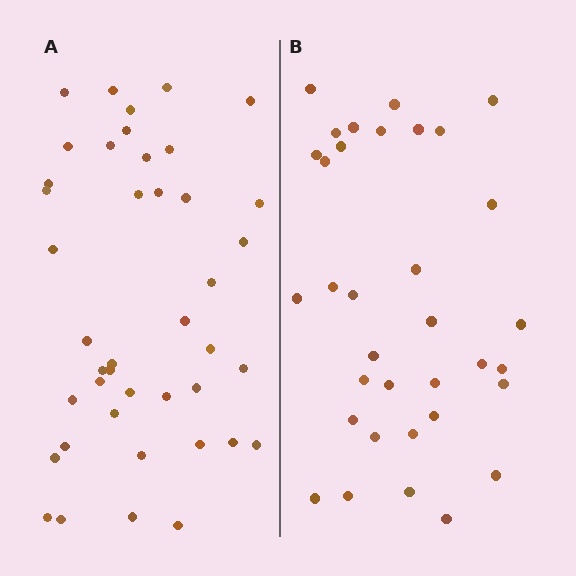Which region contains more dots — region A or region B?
Region A (the left region) has more dots.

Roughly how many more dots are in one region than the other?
Region A has roughly 8 or so more dots than region B.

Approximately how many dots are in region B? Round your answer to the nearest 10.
About 30 dots. (The exact count is 34, which rounds to 30.)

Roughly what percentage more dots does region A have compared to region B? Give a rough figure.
About 25% more.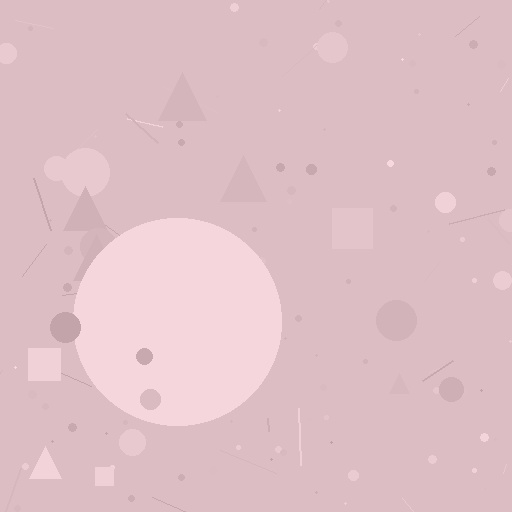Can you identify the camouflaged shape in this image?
The camouflaged shape is a circle.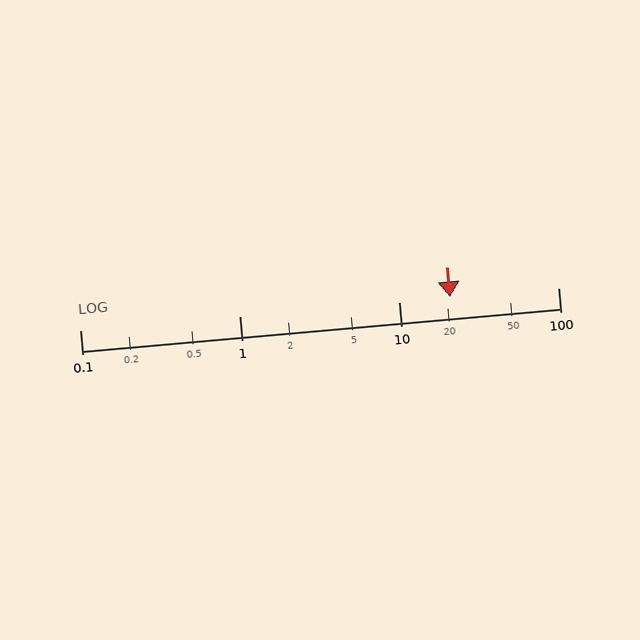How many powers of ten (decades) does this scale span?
The scale spans 3 decades, from 0.1 to 100.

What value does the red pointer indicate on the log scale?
The pointer indicates approximately 21.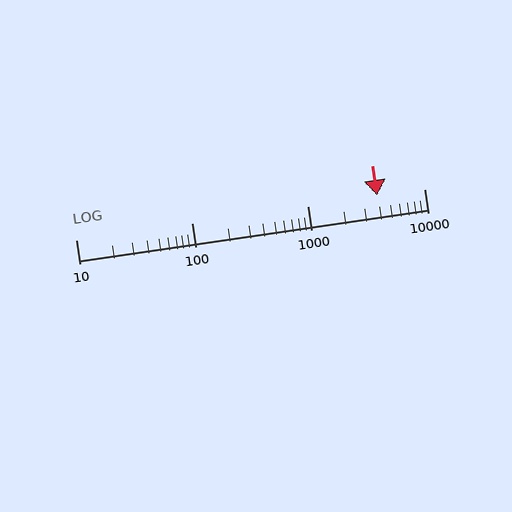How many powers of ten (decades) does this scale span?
The scale spans 3 decades, from 10 to 10000.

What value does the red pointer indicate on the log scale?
The pointer indicates approximately 3900.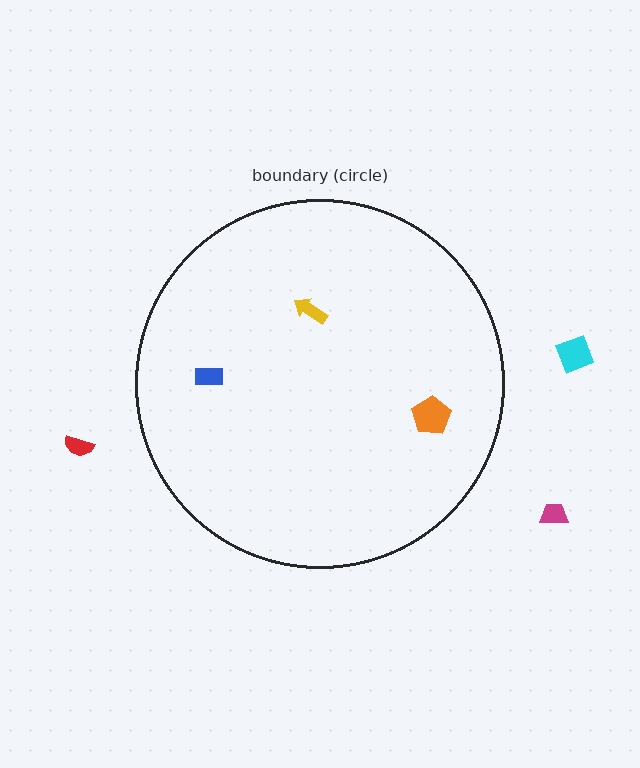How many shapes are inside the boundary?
3 inside, 3 outside.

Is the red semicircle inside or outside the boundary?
Outside.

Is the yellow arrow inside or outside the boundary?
Inside.